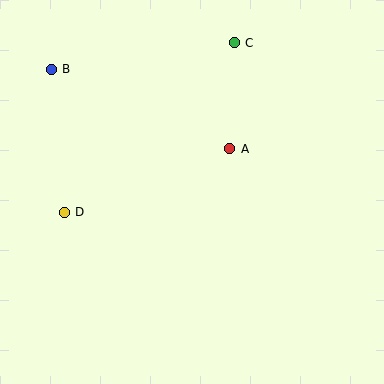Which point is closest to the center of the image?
Point A at (230, 149) is closest to the center.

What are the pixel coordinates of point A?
Point A is at (230, 149).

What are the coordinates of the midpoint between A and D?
The midpoint between A and D is at (147, 181).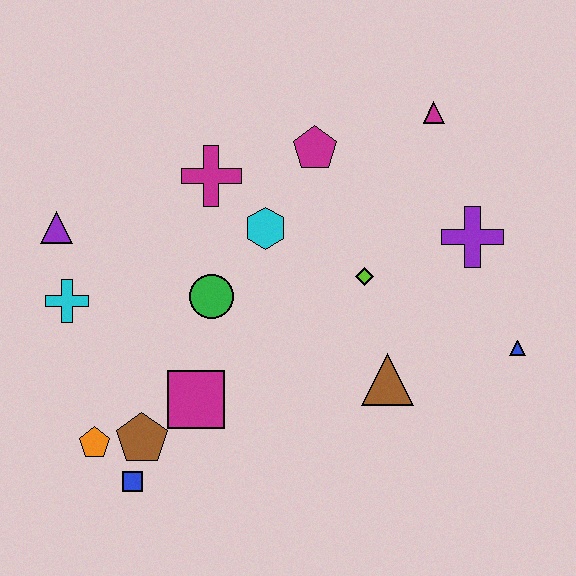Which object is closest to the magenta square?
The brown pentagon is closest to the magenta square.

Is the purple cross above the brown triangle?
Yes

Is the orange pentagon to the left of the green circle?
Yes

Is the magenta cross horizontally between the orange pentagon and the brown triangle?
Yes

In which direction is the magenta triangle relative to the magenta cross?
The magenta triangle is to the right of the magenta cross.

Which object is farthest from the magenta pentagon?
The blue square is farthest from the magenta pentagon.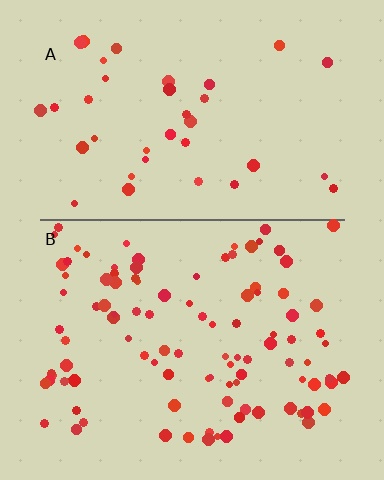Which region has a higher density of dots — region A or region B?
B (the bottom).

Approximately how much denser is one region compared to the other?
Approximately 2.7× — region B over region A.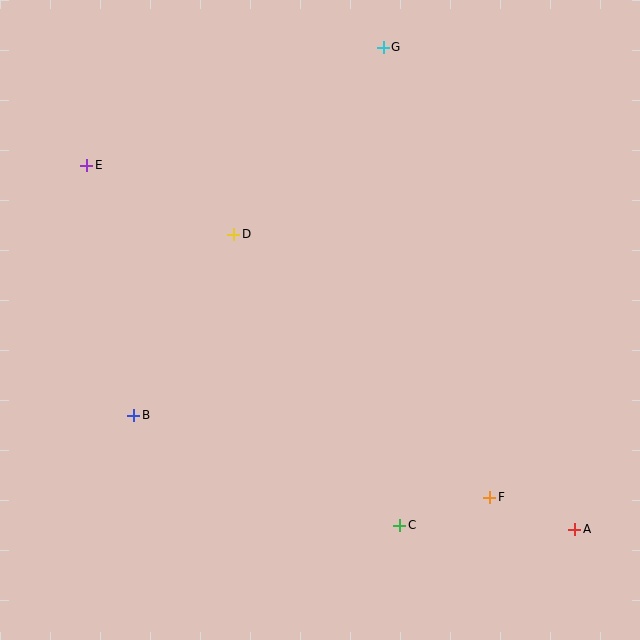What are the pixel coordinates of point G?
Point G is at (383, 47).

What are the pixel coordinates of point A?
Point A is at (575, 529).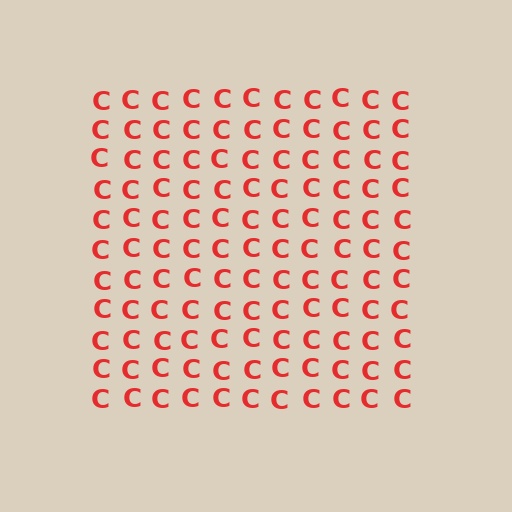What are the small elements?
The small elements are letter C's.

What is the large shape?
The large shape is a square.